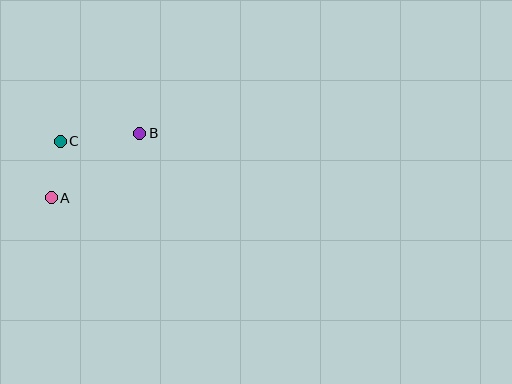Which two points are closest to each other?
Points A and C are closest to each other.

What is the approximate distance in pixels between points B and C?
The distance between B and C is approximately 80 pixels.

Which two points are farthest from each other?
Points A and B are farthest from each other.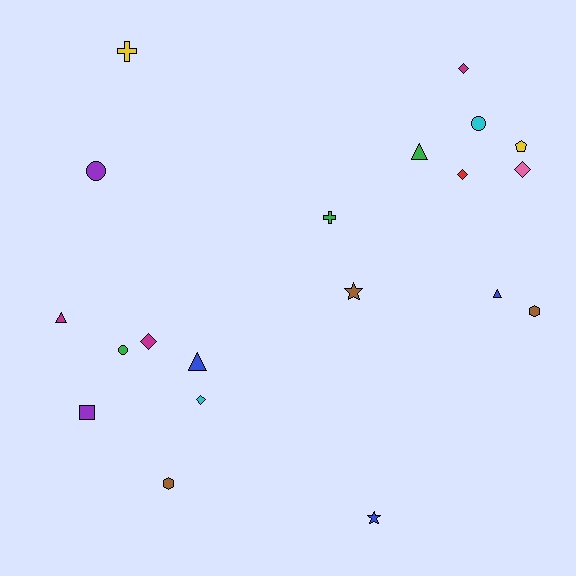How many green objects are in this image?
There are 3 green objects.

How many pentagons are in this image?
There is 1 pentagon.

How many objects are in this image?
There are 20 objects.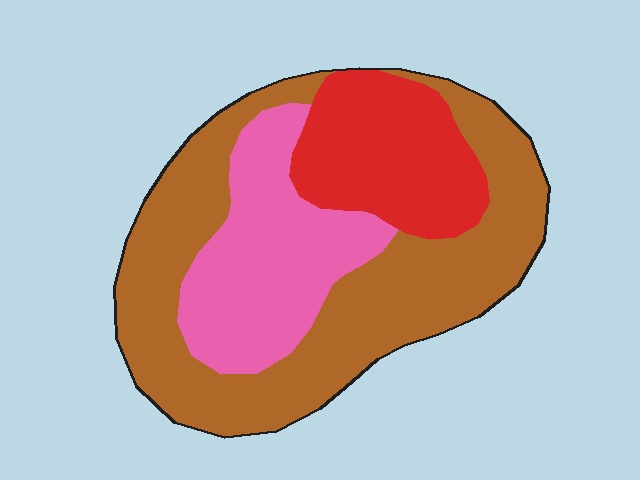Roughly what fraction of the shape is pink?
Pink covers around 25% of the shape.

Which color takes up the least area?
Red, at roughly 20%.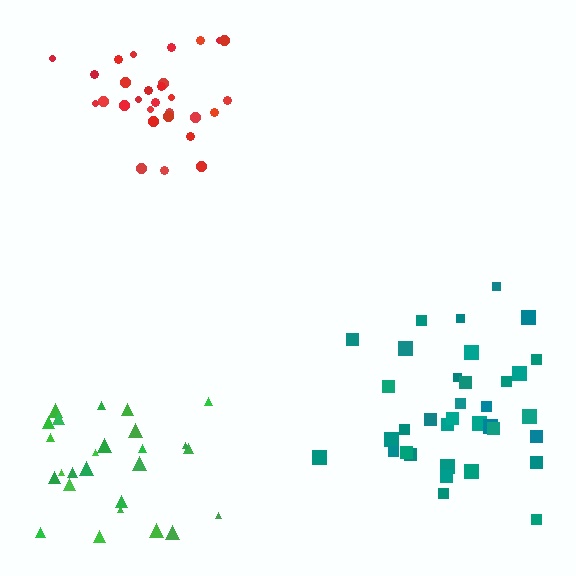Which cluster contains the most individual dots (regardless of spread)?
Teal (35).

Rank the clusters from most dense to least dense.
red, green, teal.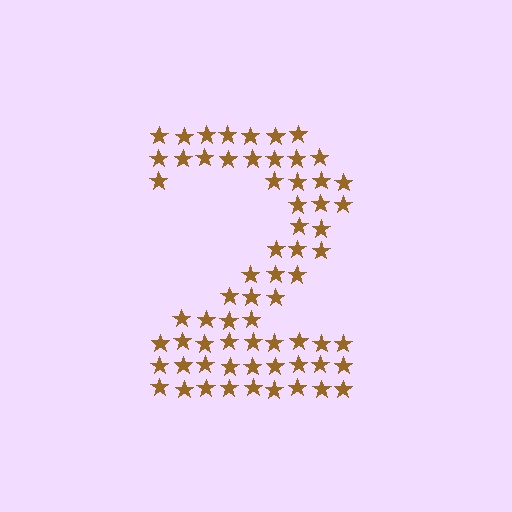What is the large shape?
The large shape is the digit 2.